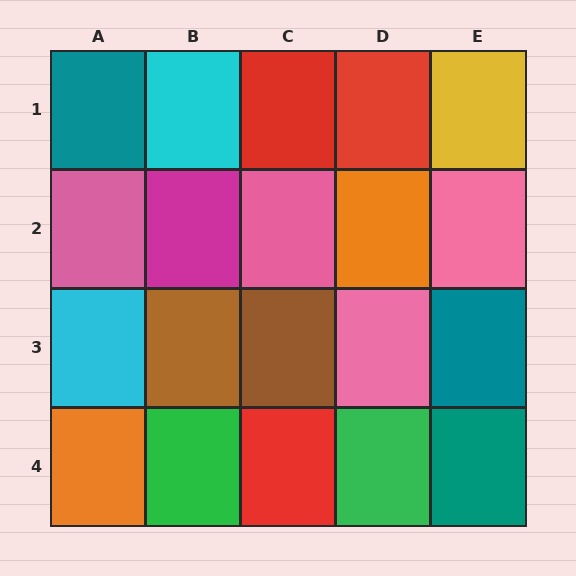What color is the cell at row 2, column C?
Pink.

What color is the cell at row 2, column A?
Pink.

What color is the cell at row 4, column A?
Orange.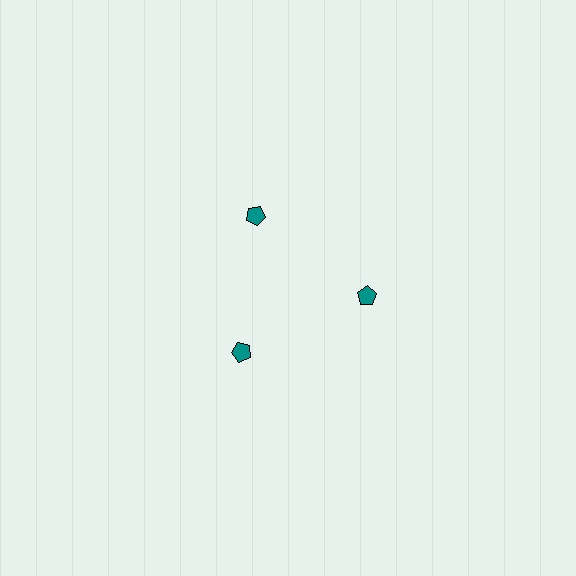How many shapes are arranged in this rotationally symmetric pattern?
There are 3 shapes, arranged in 3 groups of 1.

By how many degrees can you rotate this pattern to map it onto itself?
The pattern maps onto itself every 120 degrees of rotation.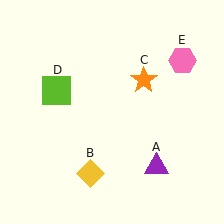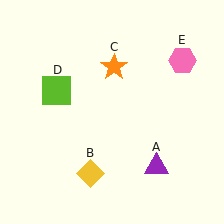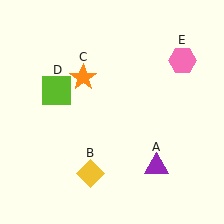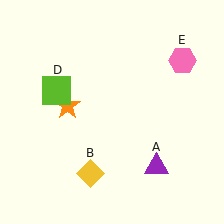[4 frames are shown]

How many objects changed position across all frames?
1 object changed position: orange star (object C).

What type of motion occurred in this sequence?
The orange star (object C) rotated counterclockwise around the center of the scene.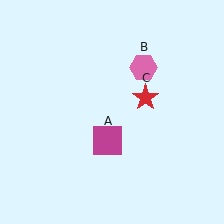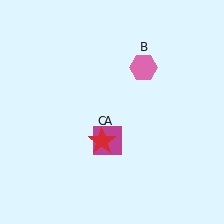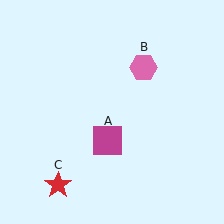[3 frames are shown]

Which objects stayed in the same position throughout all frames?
Magenta square (object A) and pink hexagon (object B) remained stationary.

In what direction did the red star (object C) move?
The red star (object C) moved down and to the left.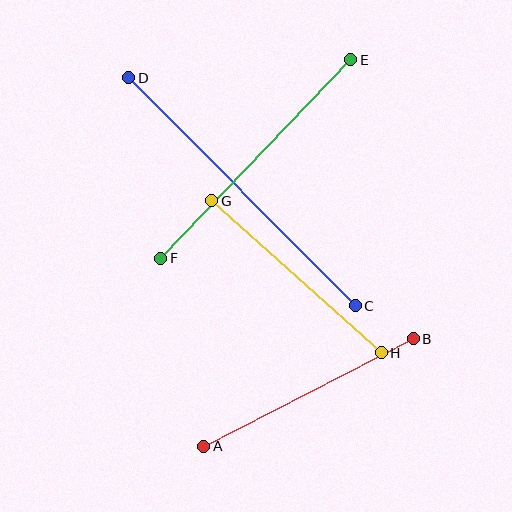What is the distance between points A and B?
The distance is approximately 236 pixels.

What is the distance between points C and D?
The distance is approximately 322 pixels.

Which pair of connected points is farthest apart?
Points C and D are farthest apart.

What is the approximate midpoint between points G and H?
The midpoint is at approximately (297, 277) pixels.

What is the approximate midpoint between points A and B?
The midpoint is at approximately (309, 393) pixels.